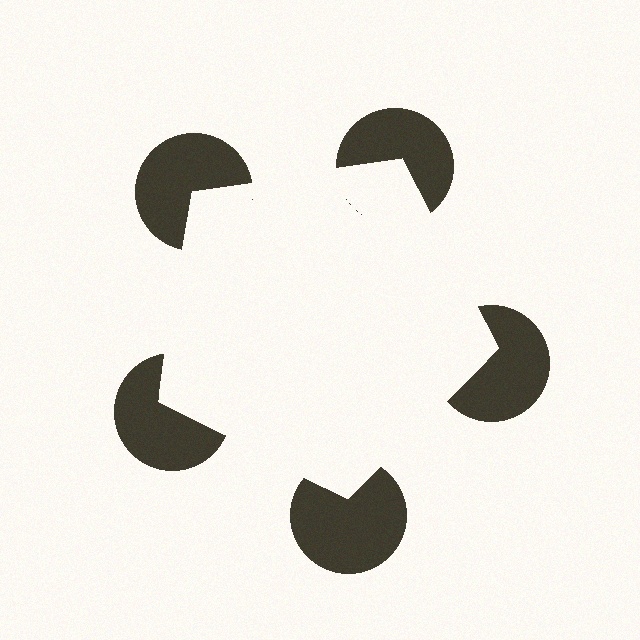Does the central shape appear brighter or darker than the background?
It typically appears slightly brighter than the background, even though no actual brightness change is drawn.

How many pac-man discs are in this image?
There are 5 — one at each vertex of the illusory pentagon.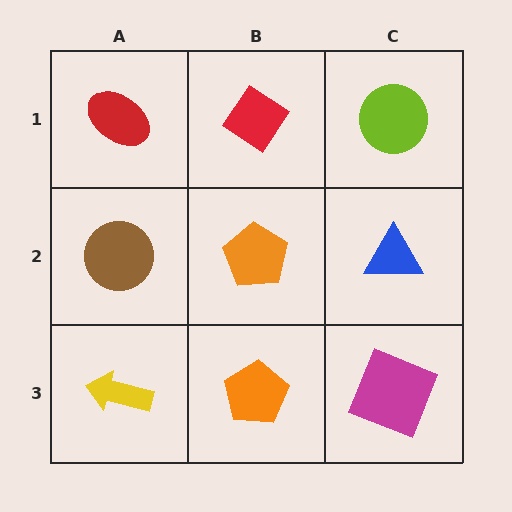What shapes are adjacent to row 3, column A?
A brown circle (row 2, column A), an orange pentagon (row 3, column B).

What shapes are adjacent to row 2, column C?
A lime circle (row 1, column C), a magenta square (row 3, column C), an orange pentagon (row 2, column B).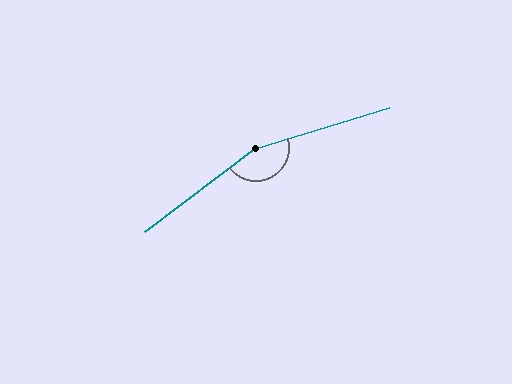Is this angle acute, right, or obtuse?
It is obtuse.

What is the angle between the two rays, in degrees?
Approximately 160 degrees.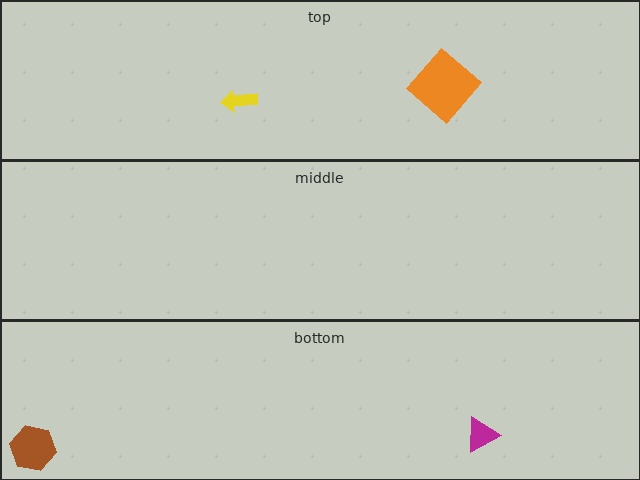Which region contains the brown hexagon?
The bottom region.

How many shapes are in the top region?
2.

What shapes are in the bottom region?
The brown hexagon, the magenta triangle.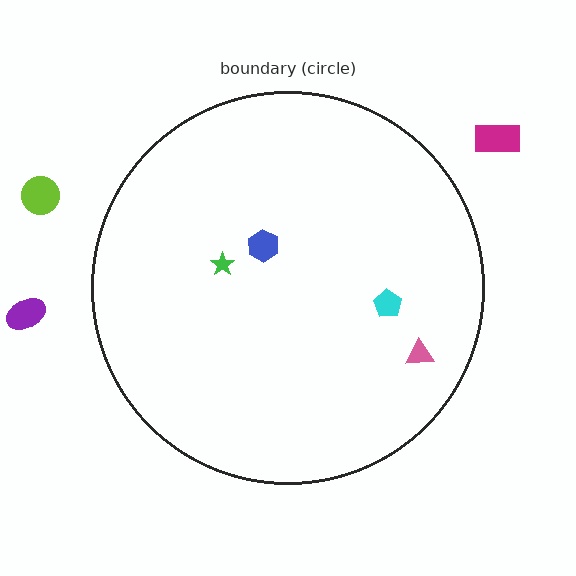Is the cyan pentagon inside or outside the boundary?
Inside.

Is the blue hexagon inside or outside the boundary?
Inside.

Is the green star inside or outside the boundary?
Inside.